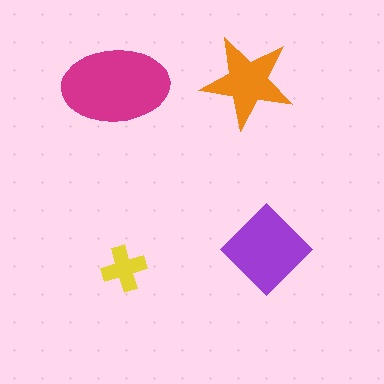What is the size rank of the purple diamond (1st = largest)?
2nd.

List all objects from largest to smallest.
The magenta ellipse, the purple diamond, the orange star, the yellow cross.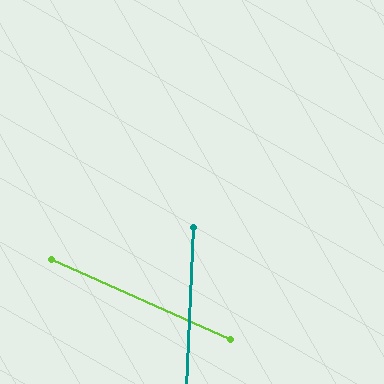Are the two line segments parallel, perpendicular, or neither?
Neither parallel nor perpendicular — they differ by about 68°.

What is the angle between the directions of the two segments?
Approximately 68 degrees.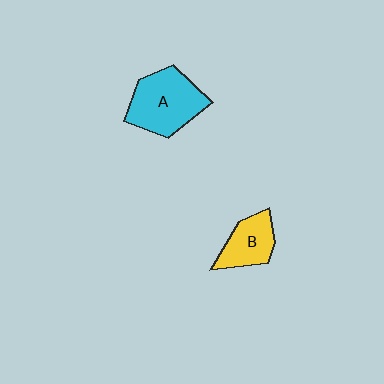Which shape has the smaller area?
Shape B (yellow).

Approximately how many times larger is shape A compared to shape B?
Approximately 1.7 times.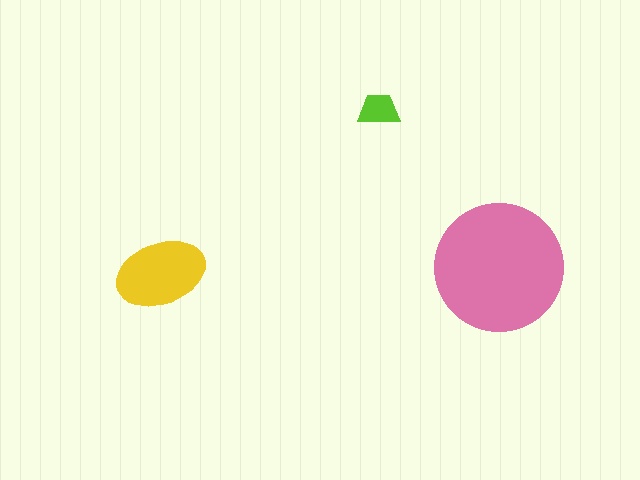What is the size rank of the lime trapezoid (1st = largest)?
3rd.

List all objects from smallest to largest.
The lime trapezoid, the yellow ellipse, the pink circle.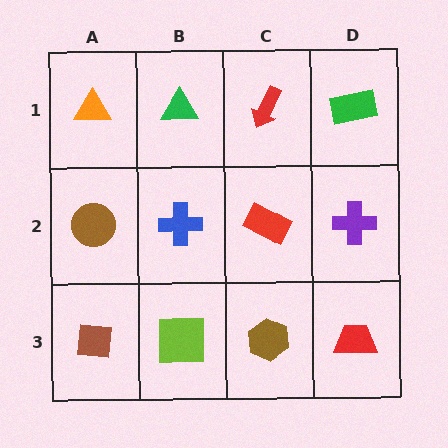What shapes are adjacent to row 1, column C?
A red rectangle (row 2, column C), a green triangle (row 1, column B), a green rectangle (row 1, column D).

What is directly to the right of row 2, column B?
A red rectangle.